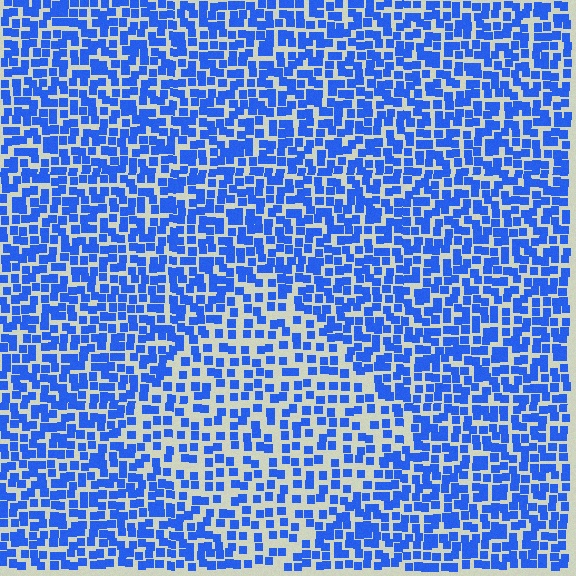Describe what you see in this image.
The image contains small blue elements arranged at two different densities. A diamond-shaped region is visible where the elements are less densely packed than the surrounding area.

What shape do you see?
I see a diamond.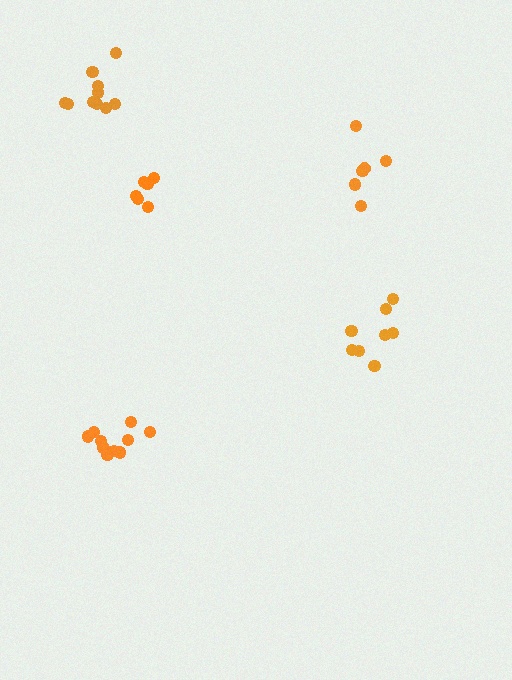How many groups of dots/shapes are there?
There are 5 groups.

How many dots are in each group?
Group 1: 10 dots, Group 2: 10 dots, Group 3: 8 dots, Group 4: 6 dots, Group 5: 6 dots (40 total).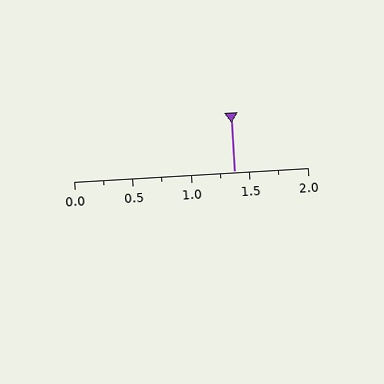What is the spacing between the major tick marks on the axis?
The major ticks are spaced 0.5 apart.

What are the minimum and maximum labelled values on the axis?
The axis runs from 0.0 to 2.0.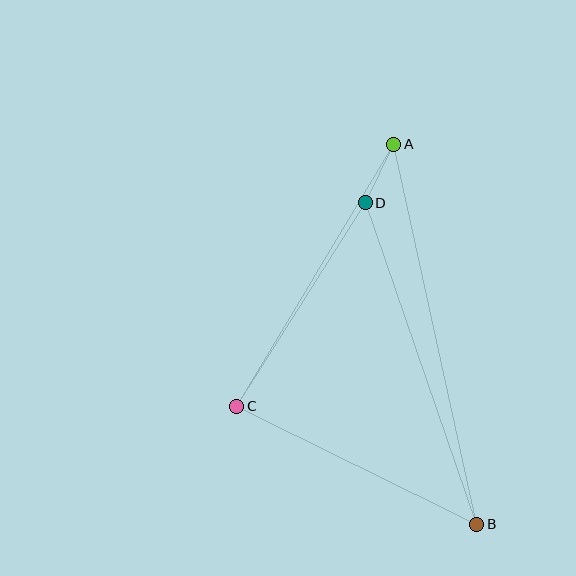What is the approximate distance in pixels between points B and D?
The distance between B and D is approximately 340 pixels.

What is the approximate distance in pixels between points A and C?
The distance between A and C is approximately 305 pixels.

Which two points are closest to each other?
Points A and D are closest to each other.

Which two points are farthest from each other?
Points A and B are farthest from each other.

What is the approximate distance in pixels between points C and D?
The distance between C and D is approximately 241 pixels.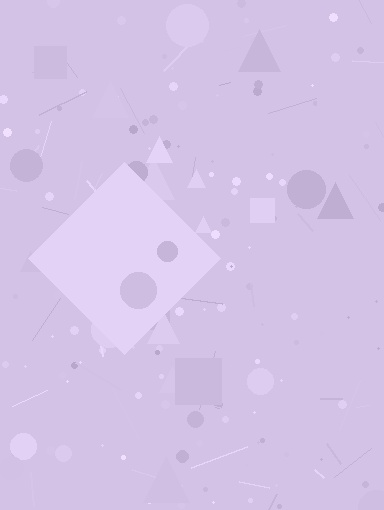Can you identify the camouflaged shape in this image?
The camouflaged shape is a diamond.